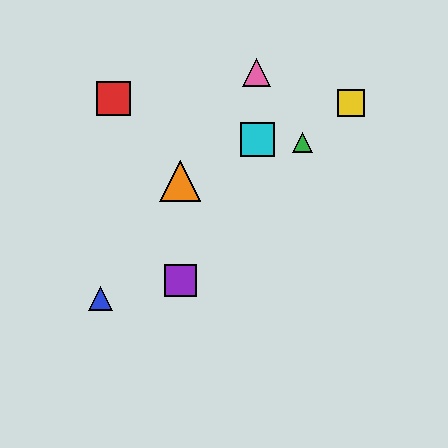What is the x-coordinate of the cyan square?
The cyan square is at x≈257.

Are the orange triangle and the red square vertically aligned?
No, the orange triangle is at x≈180 and the red square is at x≈113.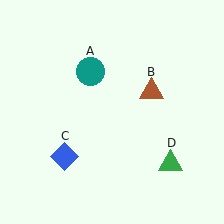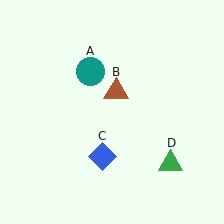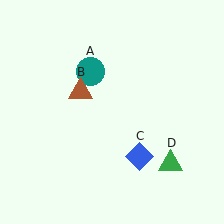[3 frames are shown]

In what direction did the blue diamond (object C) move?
The blue diamond (object C) moved right.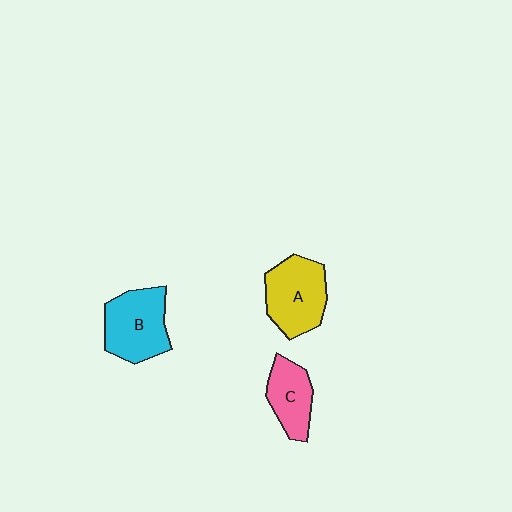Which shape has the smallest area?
Shape C (pink).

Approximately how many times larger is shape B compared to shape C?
Approximately 1.4 times.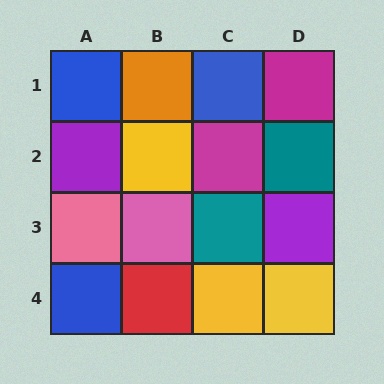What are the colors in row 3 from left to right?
Pink, pink, teal, purple.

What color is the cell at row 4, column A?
Blue.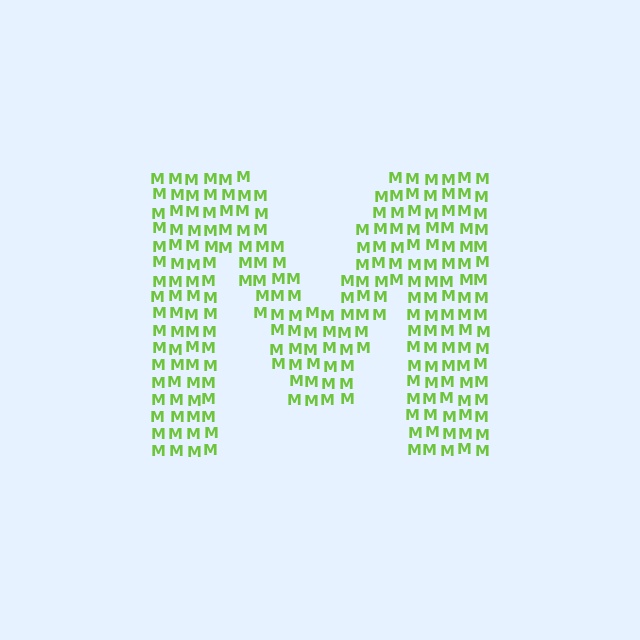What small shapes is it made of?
It is made of small letter M's.